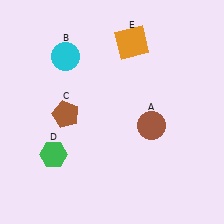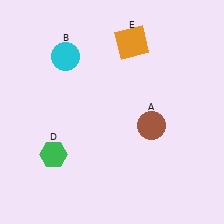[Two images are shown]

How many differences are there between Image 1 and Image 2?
There is 1 difference between the two images.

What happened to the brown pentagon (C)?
The brown pentagon (C) was removed in Image 2. It was in the bottom-left area of Image 1.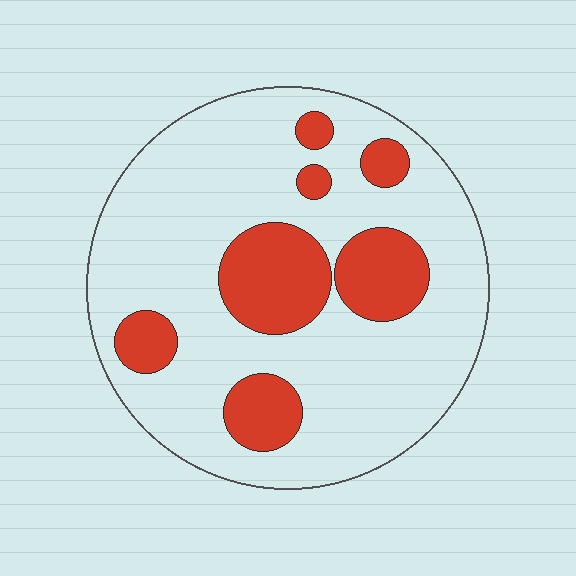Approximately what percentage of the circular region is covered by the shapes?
Approximately 25%.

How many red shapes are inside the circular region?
7.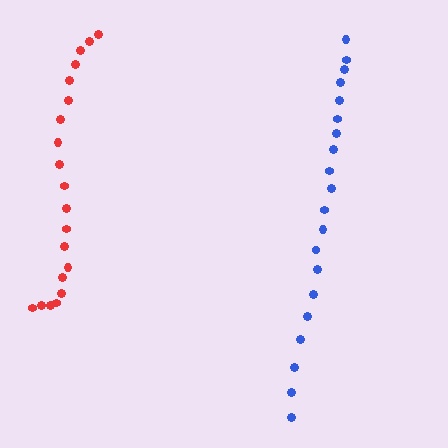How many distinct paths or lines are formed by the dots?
There are 2 distinct paths.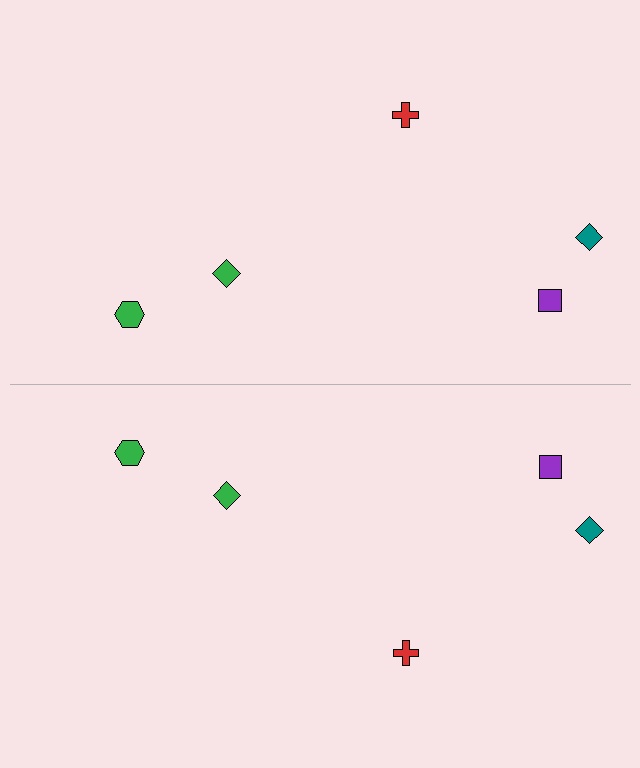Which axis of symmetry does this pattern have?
The pattern has a horizontal axis of symmetry running through the center of the image.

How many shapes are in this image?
There are 10 shapes in this image.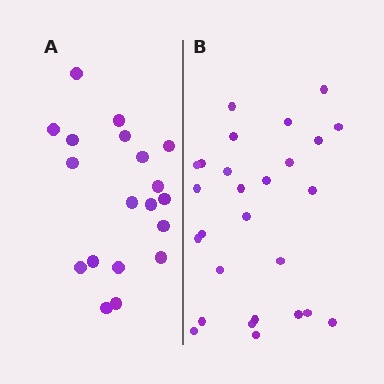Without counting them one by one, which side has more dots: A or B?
Region B (the right region) has more dots.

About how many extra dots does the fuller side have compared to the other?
Region B has roughly 8 or so more dots than region A.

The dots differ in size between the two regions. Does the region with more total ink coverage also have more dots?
No. Region A has more total ink coverage because its dots are larger, but region B actually contains more individual dots. Total area can be misleading — the number of items is what matters here.